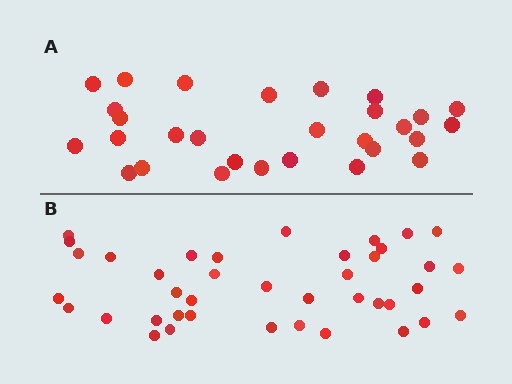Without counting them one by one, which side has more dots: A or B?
Region B (the bottom region) has more dots.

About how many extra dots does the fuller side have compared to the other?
Region B has roughly 12 or so more dots than region A.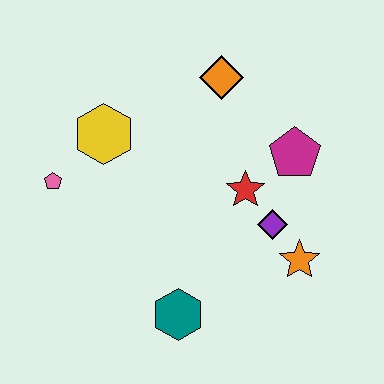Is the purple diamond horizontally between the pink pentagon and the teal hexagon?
No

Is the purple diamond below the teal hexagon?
No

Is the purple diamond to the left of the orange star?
Yes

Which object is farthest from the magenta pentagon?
The pink pentagon is farthest from the magenta pentagon.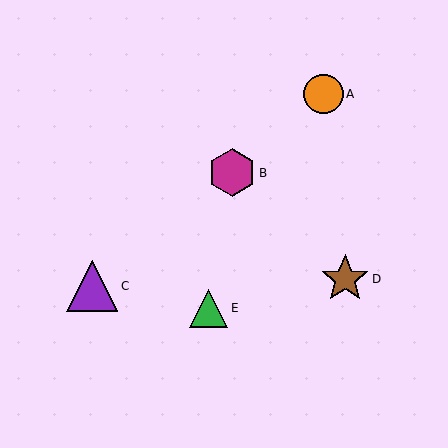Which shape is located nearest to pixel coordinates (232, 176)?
The magenta hexagon (labeled B) at (232, 173) is nearest to that location.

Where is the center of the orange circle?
The center of the orange circle is at (323, 94).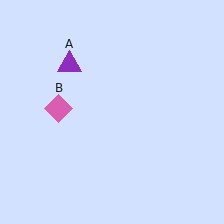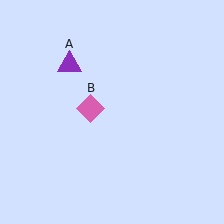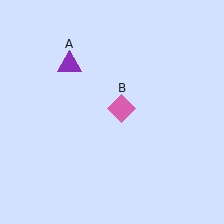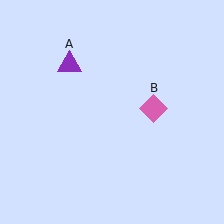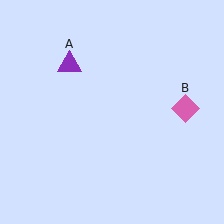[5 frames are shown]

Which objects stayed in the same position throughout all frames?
Purple triangle (object A) remained stationary.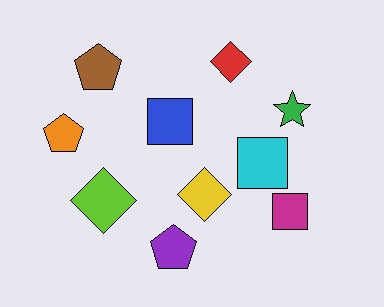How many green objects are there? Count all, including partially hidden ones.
There is 1 green object.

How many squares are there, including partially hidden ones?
There are 3 squares.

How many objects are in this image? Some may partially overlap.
There are 10 objects.